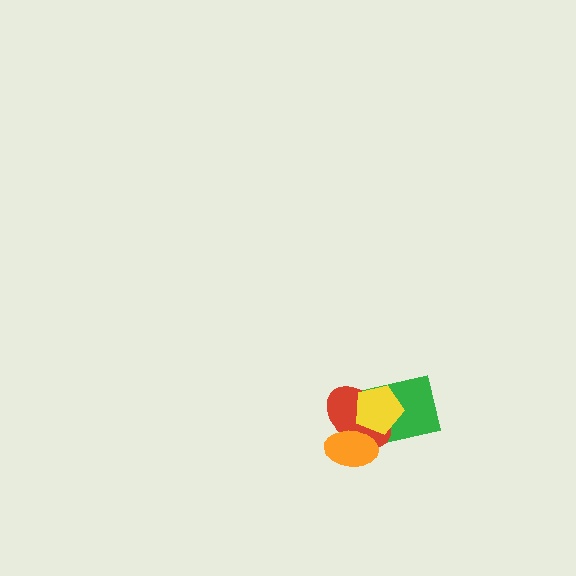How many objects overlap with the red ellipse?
3 objects overlap with the red ellipse.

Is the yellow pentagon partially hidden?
No, no other shape covers it.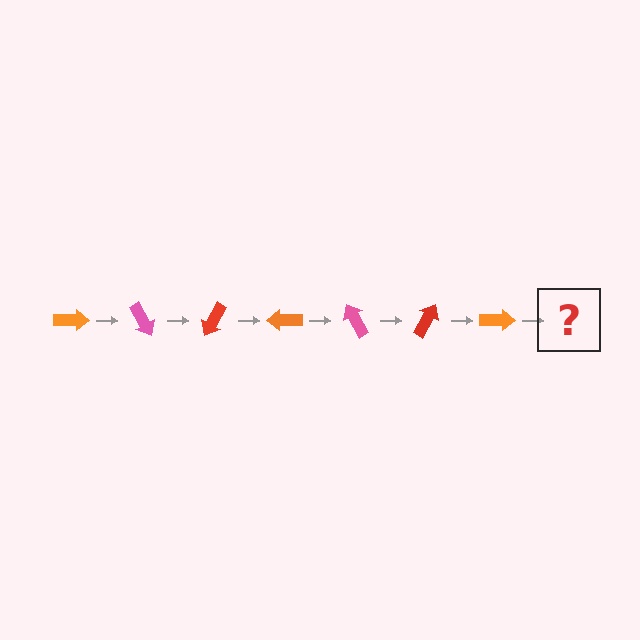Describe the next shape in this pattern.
It should be a pink arrow, rotated 420 degrees from the start.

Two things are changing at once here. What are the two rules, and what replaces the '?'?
The two rules are that it rotates 60 degrees each step and the color cycles through orange, pink, and red. The '?' should be a pink arrow, rotated 420 degrees from the start.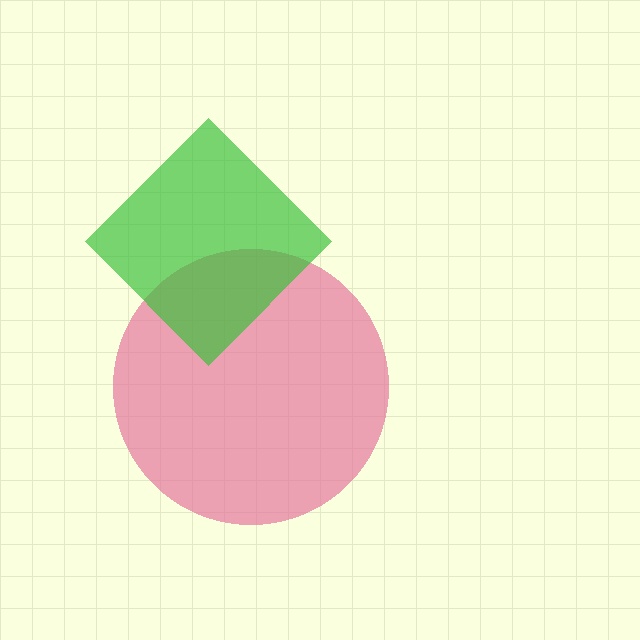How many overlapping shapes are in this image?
There are 2 overlapping shapes in the image.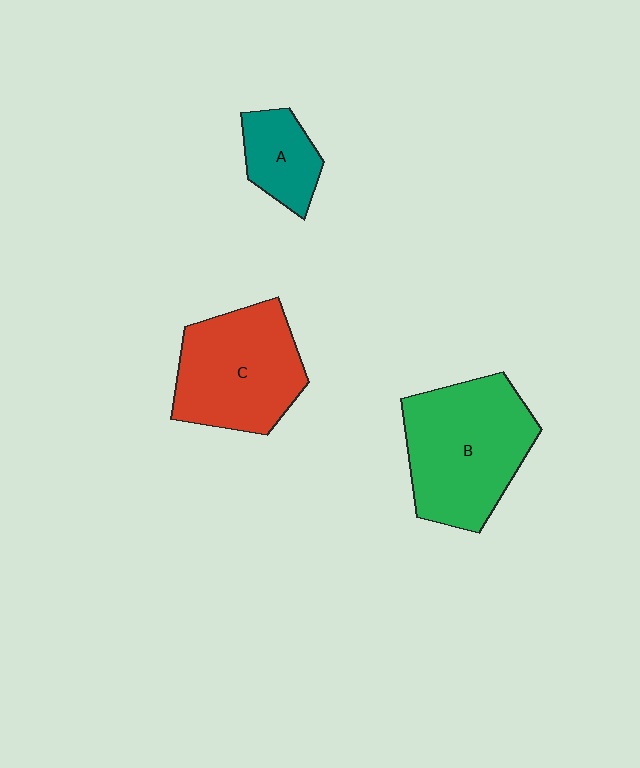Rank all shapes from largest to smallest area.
From largest to smallest: B (green), C (red), A (teal).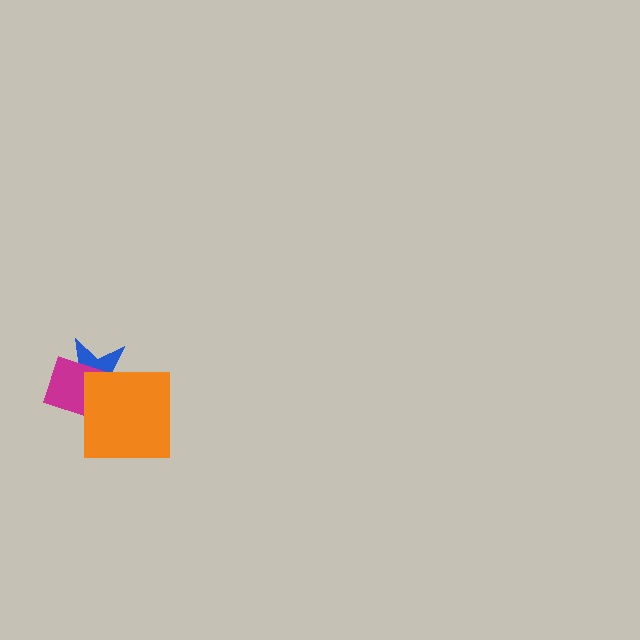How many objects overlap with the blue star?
2 objects overlap with the blue star.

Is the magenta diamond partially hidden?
Yes, it is partially covered by another shape.